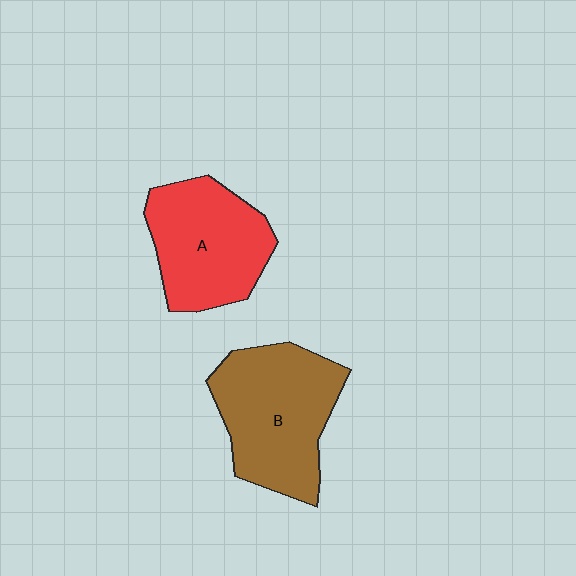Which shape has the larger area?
Shape B (brown).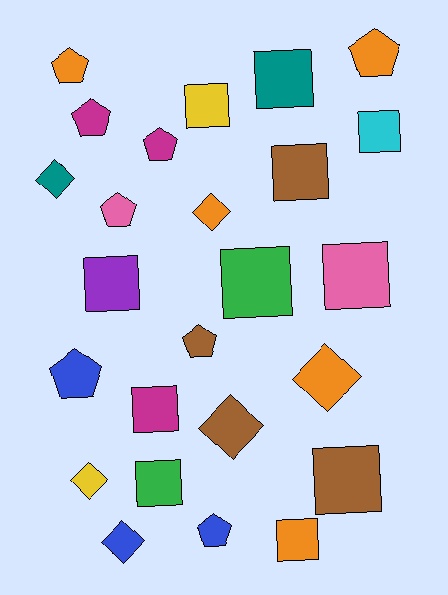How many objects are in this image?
There are 25 objects.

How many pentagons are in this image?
There are 8 pentagons.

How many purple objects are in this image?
There is 1 purple object.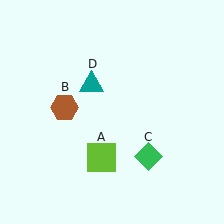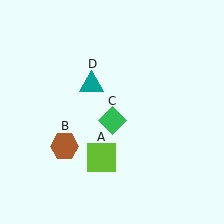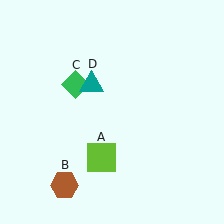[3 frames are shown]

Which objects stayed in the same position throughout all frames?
Lime square (object A) and teal triangle (object D) remained stationary.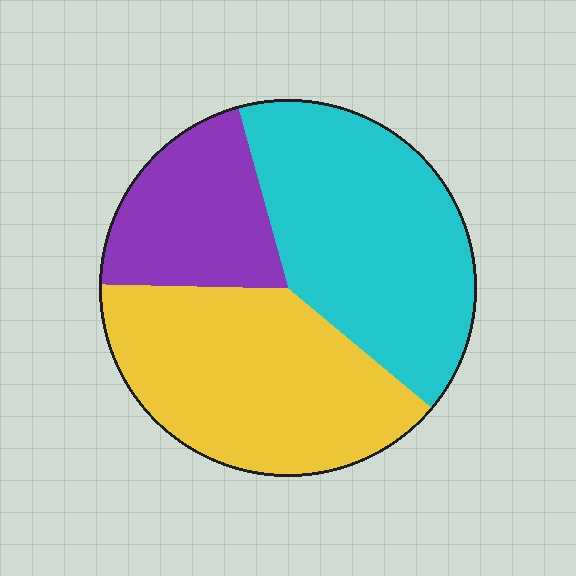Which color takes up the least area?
Purple, at roughly 20%.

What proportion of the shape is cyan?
Cyan covers roughly 40% of the shape.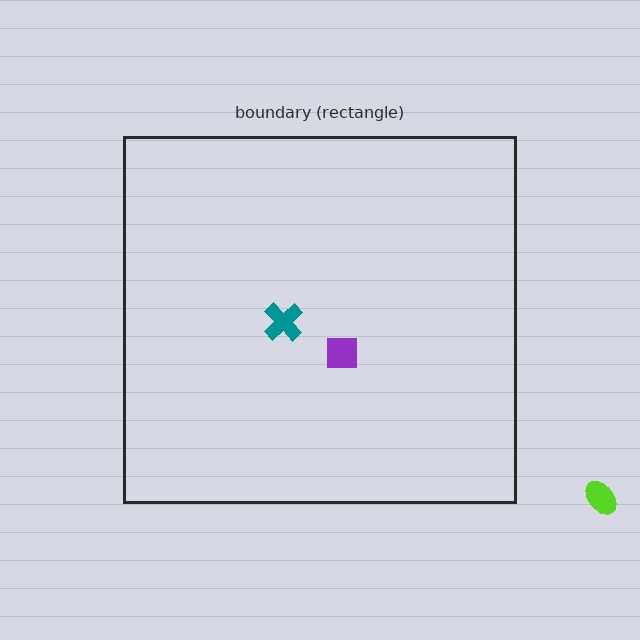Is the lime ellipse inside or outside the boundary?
Outside.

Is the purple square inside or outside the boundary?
Inside.